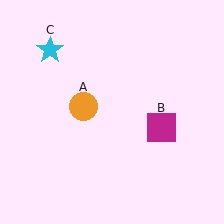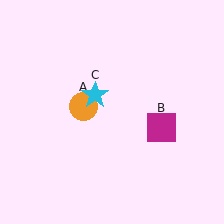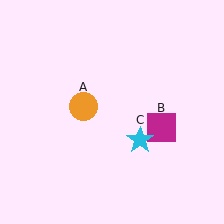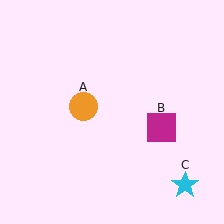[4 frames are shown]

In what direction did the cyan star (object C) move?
The cyan star (object C) moved down and to the right.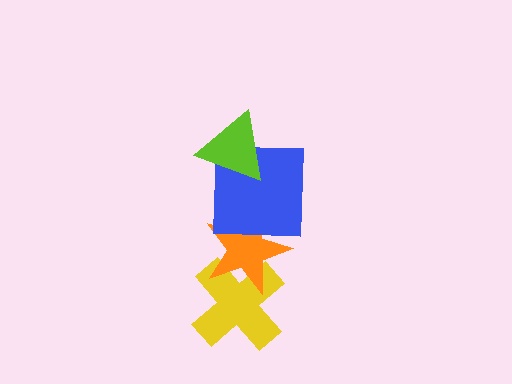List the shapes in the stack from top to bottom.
From top to bottom: the lime triangle, the blue square, the orange star, the yellow cross.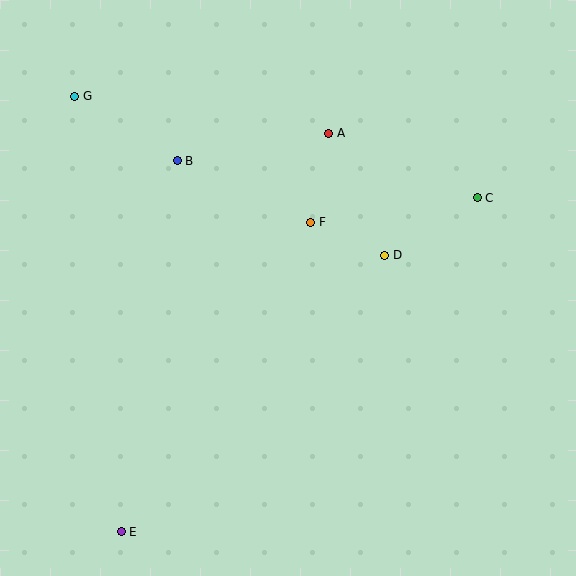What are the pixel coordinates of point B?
Point B is at (177, 161).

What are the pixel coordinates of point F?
Point F is at (311, 222).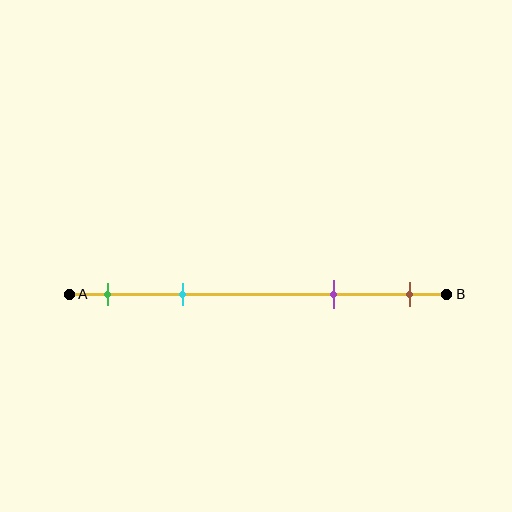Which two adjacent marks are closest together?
The green and cyan marks are the closest adjacent pair.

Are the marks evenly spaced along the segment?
No, the marks are not evenly spaced.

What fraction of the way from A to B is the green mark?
The green mark is approximately 10% (0.1) of the way from A to B.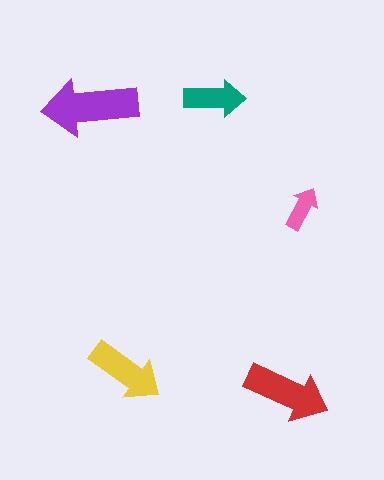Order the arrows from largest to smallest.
the purple one, the red one, the yellow one, the teal one, the pink one.